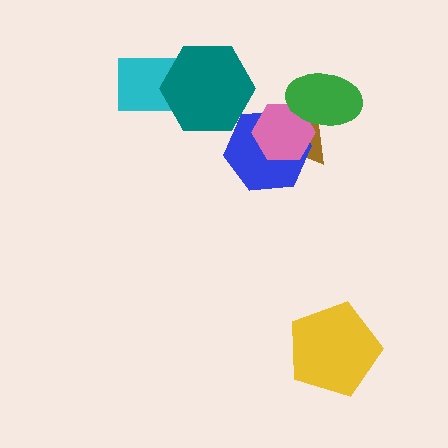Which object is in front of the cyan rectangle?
The teal hexagon is in front of the cyan rectangle.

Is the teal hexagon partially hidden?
No, no other shape covers it.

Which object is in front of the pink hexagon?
The green ellipse is in front of the pink hexagon.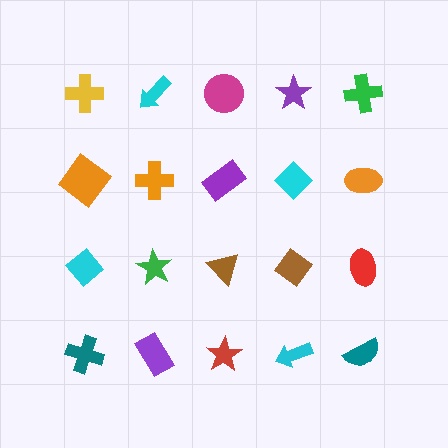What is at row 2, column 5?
An orange ellipse.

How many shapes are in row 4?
5 shapes.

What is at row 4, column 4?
A cyan arrow.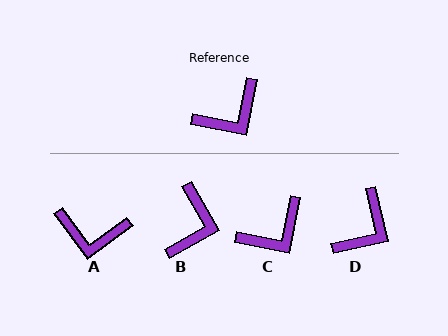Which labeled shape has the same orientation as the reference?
C.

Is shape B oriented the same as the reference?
No, it is off by about 40 degrees.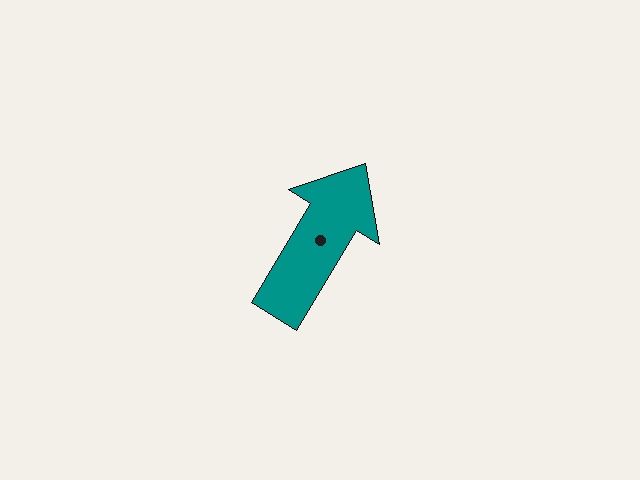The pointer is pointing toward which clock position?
Roughly 1 o'clock.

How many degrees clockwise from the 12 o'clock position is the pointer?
Approximately 31 degrees.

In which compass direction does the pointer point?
Northeast.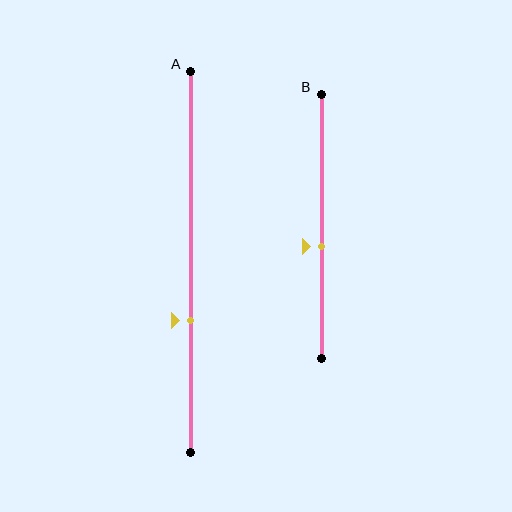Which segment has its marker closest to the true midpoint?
Segment B has its marker closest to the true midpoint.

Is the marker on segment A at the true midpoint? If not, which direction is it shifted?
No, the marker on segment A is shifted downward by about 15% of the segment length.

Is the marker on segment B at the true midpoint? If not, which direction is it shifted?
No, the marker on segment B is shifted downward by about 8% of the segment length.